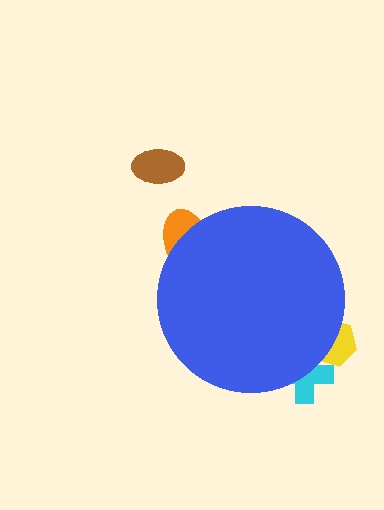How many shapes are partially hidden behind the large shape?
3 shapes are partially hidden.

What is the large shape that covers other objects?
A blue circle.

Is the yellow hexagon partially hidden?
Yes, the yellow hexagon is partially hidden behind the blue circle.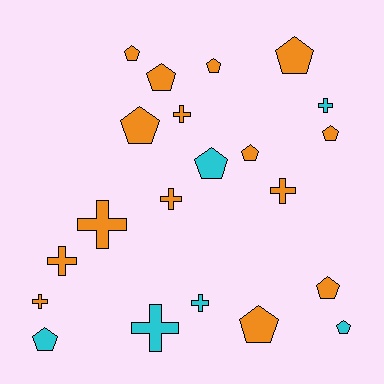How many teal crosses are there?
There are no teal crosses.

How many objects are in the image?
There are 21 objects.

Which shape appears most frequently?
Pentagon, with 12 objects.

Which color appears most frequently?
Orange, with 15 objects.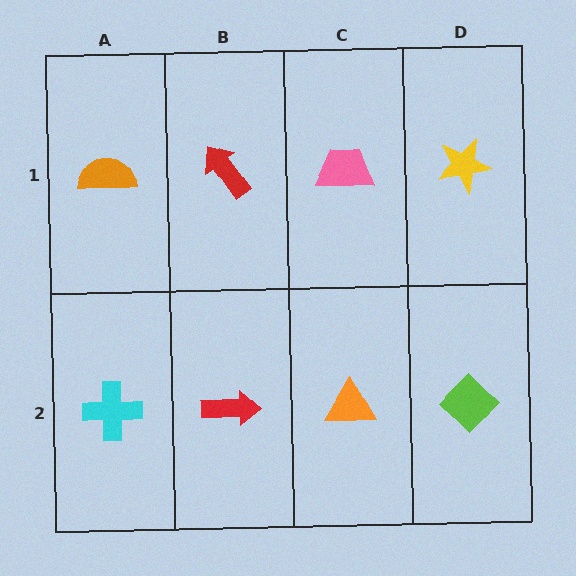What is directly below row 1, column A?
A cyan cross.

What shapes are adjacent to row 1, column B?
A red arrow (row 2, column B), an orange semicircle (row 1, column A), a pink trapezoid (row 1, column C).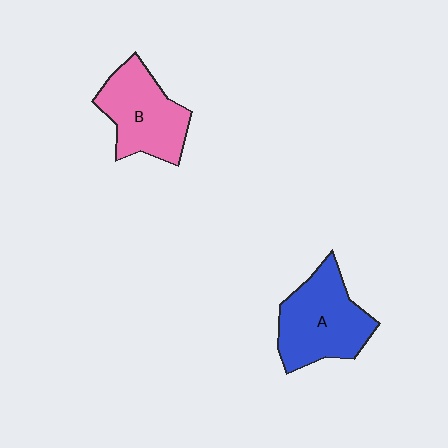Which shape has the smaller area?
Shape B (pink).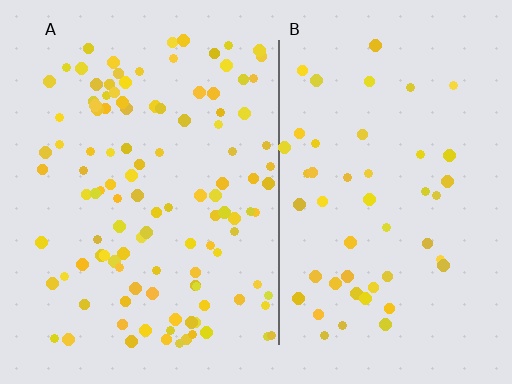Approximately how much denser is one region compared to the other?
Approximately 2.3× — region A over region B.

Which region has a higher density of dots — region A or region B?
A (the left).